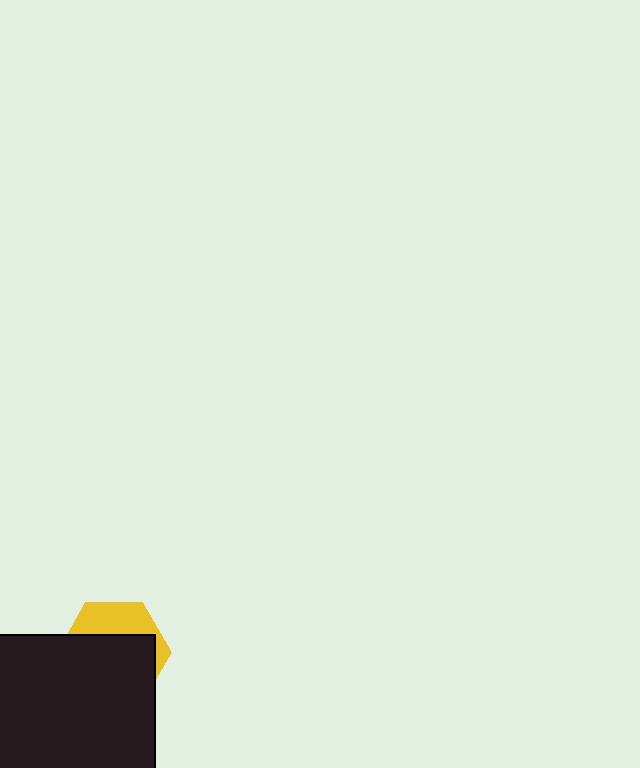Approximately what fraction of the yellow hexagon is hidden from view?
Roughly 67% of the yellow hexagon is hidden behind the black square.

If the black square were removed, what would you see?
You would see the complete yellow hexagon.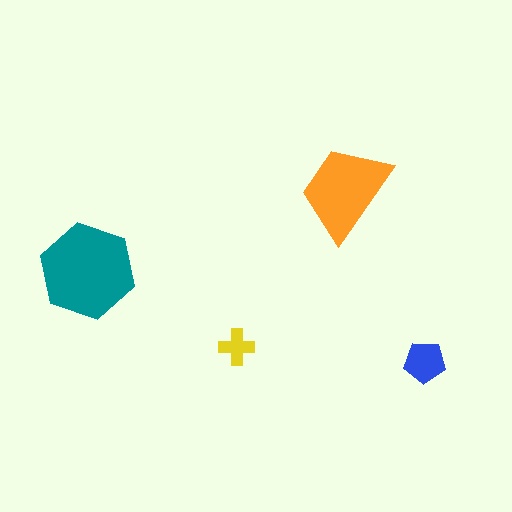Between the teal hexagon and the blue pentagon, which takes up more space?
The teal hexagon.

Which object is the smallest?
The yellow cross.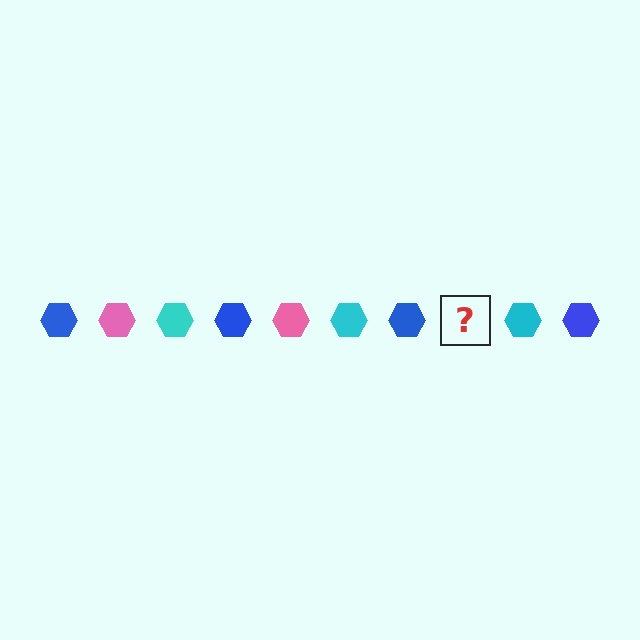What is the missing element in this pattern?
The missing element is a pink hexagon.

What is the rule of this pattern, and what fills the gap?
The rule is that the pattern cycles through blue, pink, cyan hexagons. The gap should be filled with a pink hexagon.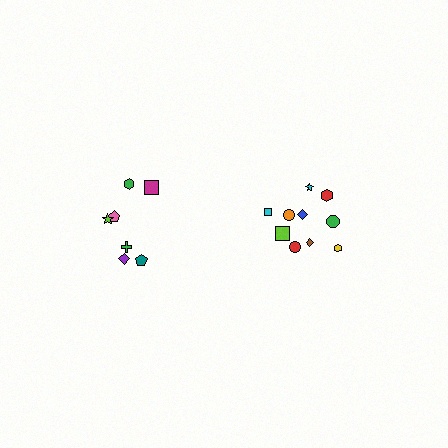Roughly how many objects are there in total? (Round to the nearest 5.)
Roughly 15 objects in total.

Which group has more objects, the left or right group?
The right group.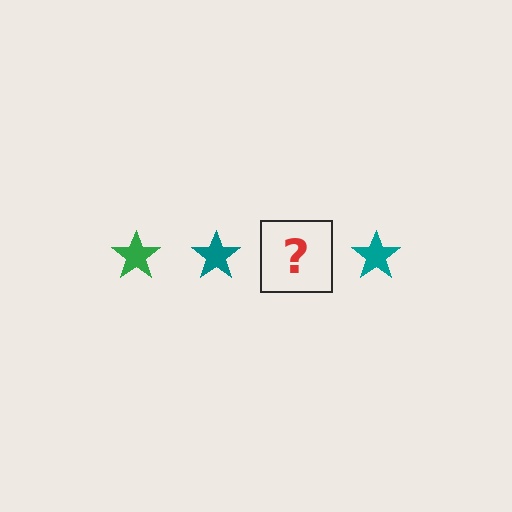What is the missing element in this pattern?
The missing element is a green star.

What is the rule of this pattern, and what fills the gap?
The rule is that the pattern cycles through green, teal stars. The gap should be filled with a green star.